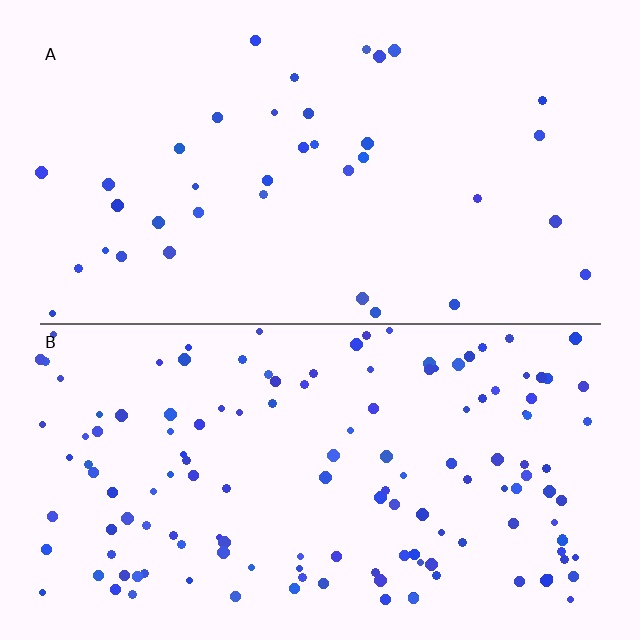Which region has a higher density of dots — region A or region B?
B (the bottom).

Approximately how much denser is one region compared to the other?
Approximately 3.7× — region B over region A.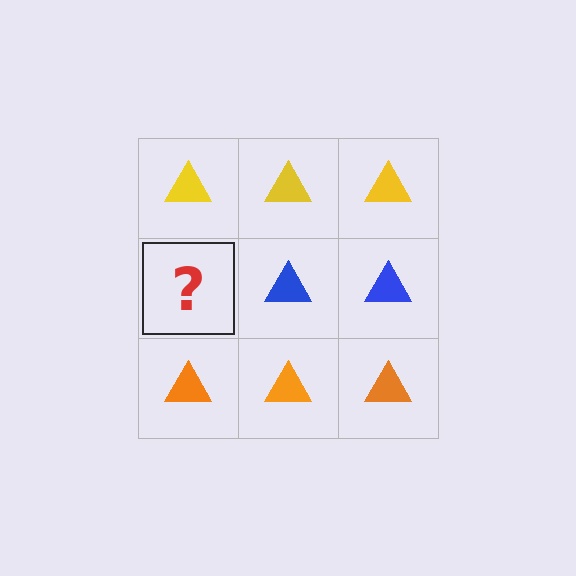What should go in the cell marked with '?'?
The missing cell should contain a blue triangle.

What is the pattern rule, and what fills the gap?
The rule is that each row has a consistent color. The gap should be filled with a blue triangle.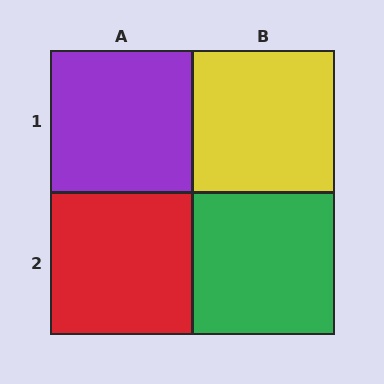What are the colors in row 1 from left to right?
Purple, yellow.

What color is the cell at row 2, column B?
Green.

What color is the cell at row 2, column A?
Red.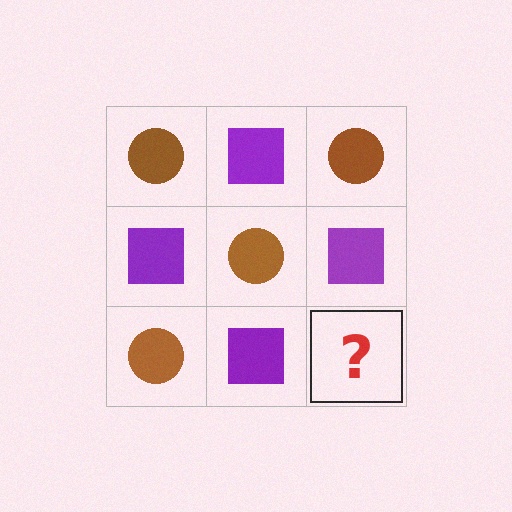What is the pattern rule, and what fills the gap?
The rule is that it alternates brown circle and purple square in a checkerboard pattern. The gap should be filled with a brown circle.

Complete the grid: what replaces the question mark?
The question mark should be replaced with a brown circle.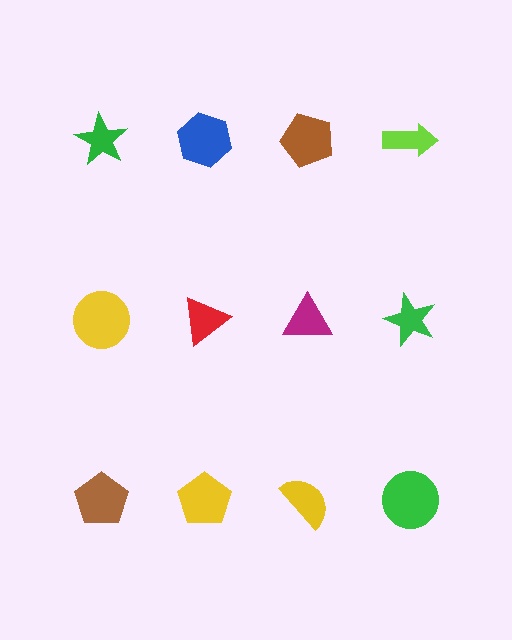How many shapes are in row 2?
4 shapes.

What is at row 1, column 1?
A green star.